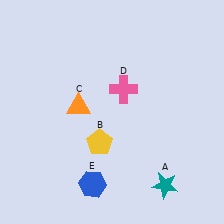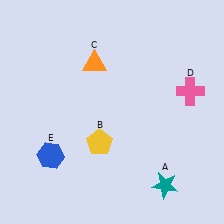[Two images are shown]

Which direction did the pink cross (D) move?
The pink cross (D) moved right.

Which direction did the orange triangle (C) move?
The orange triangle (C) moved up.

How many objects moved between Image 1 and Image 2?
3 objects moved between the two images.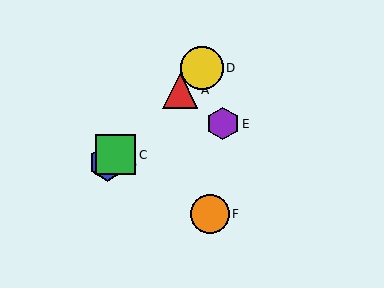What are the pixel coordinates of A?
Object A is at (180, 90).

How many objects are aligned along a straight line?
4 objects (A, B, C, D) are aligned along a straight line.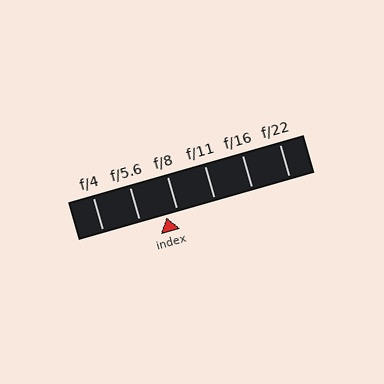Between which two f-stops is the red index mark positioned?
The index mark is between f/5.6 and f/8.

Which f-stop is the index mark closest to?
The index mark is closest to f/8.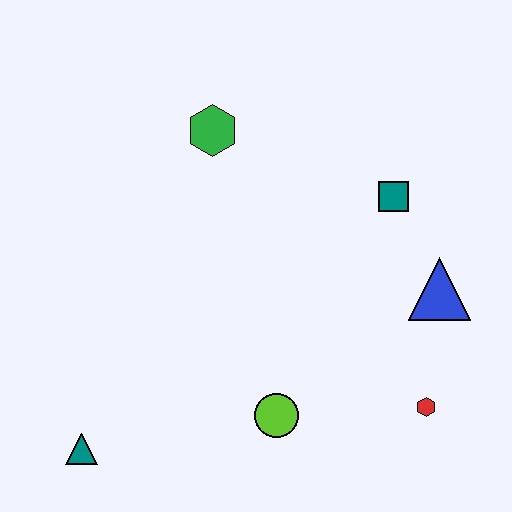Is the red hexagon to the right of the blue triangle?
No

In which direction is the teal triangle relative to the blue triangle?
The teal triangle is to the left of the blue triangle.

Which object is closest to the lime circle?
The red hexagon is closest to the lime circle.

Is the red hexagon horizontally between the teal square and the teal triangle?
No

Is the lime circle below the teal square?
Yes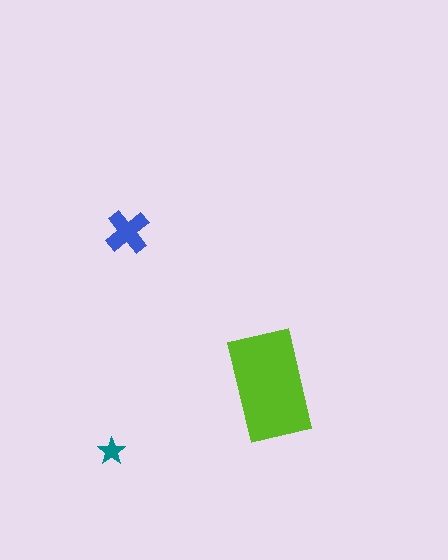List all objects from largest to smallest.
The lime rectangle, the blue cross, the teal star.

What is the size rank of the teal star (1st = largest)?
3rd.